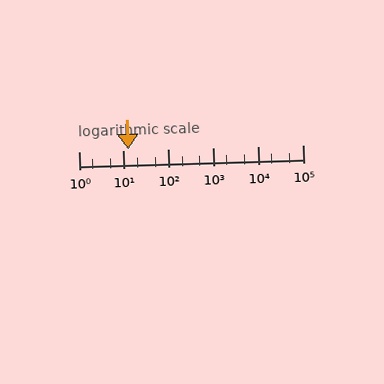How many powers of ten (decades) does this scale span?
The scale spans 5 decades, from 1 to 100000.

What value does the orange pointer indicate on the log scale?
The pointer indicates approximately 13.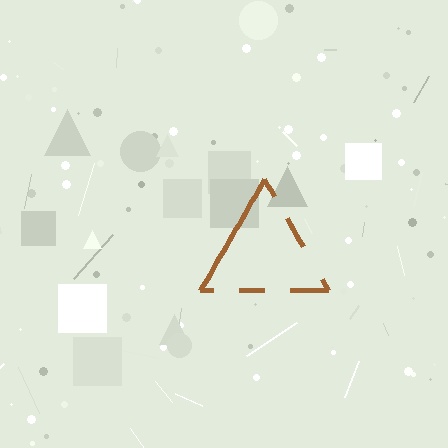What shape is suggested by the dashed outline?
The dashed outline suggests a triangle.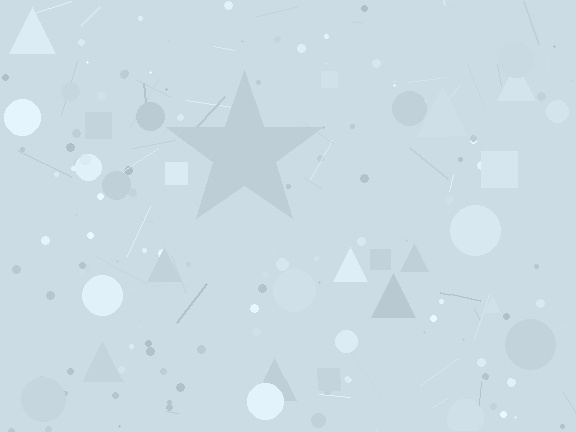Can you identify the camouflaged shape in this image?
The camouflaged shape is a star.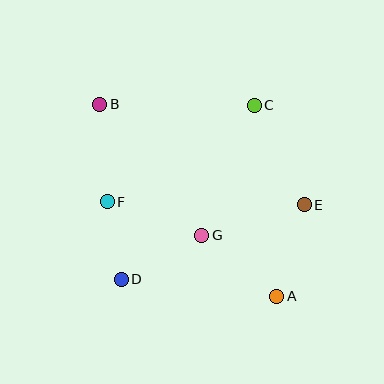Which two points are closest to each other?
Points D and F are closest to each other.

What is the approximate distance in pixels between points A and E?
The distance between A and E is approximately 96 pixels.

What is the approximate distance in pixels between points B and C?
The distance between B and C is approximately 155 pixels.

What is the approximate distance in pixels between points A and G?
The distance between A and G is approximately 96 pixels.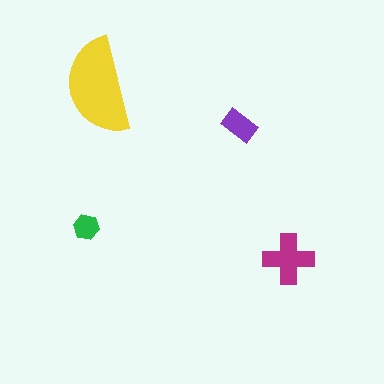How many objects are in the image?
There are 4 objects in the image.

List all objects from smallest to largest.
The green hexagon, the purple rectangle, the magenta cross, the yellow semicircle.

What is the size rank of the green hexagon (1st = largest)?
4th.